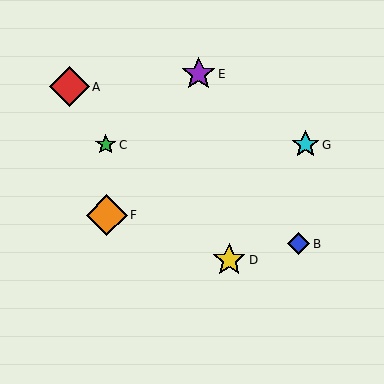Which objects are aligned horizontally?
Objects C, G are aligned horizontally.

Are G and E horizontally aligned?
No, G is at y≈145 and E is at y≈74.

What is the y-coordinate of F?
Object F is at y≈215.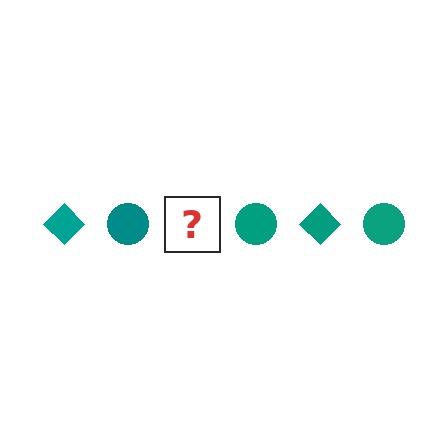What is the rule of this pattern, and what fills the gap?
The rule is that the pattern cycles through diamond, circle shapes in teal. The gap should be filled with a teal diamond.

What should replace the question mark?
The question mark should be replaced with a teal diamond.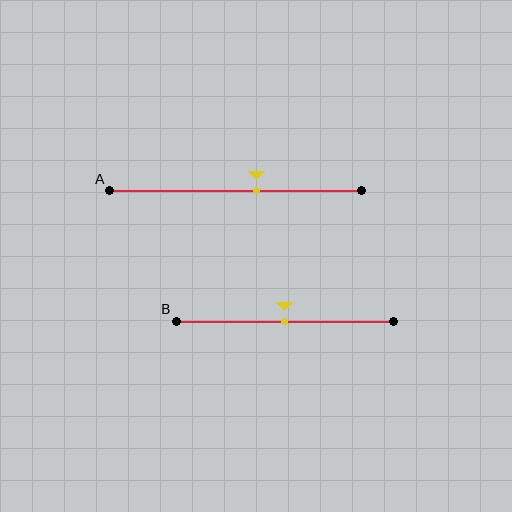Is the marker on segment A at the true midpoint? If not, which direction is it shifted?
No, the marker on segment A is shifted to the right by about 8% of the segment length.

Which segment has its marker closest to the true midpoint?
Segment B has its marker closest to the true midpoint.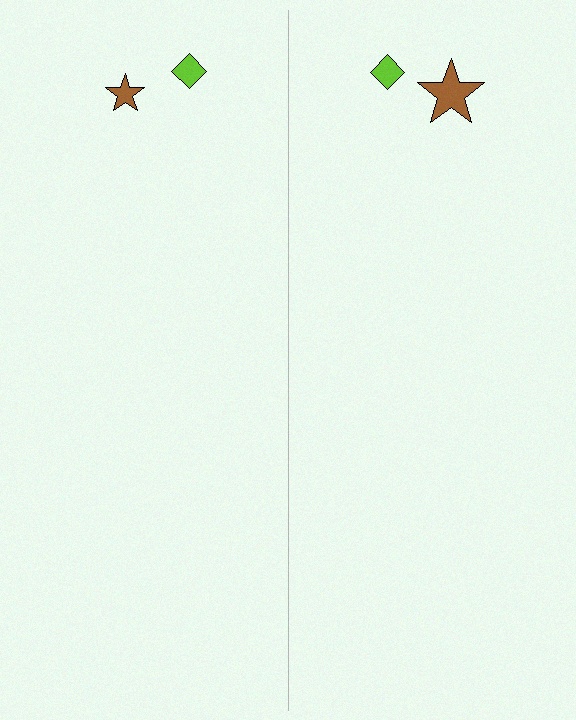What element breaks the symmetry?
The brown star on the right side has a different size than its mirror counterpart.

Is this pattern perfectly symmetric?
No, the pattern is not perfectly symmetric. The brown star on the right side has a different size than its mirror counterpart.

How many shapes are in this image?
There are 4 shapes in this image.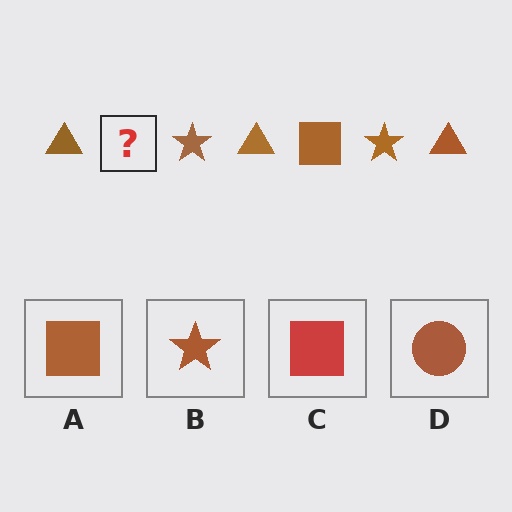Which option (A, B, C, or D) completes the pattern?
A.